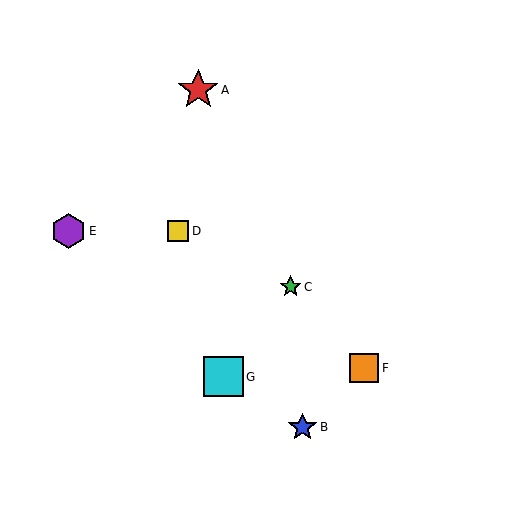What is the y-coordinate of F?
Object F is at y≈368.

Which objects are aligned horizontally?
Objects D, E are aligned horizontally.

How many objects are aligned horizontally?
2 objects (D, E) are aligned horizontally.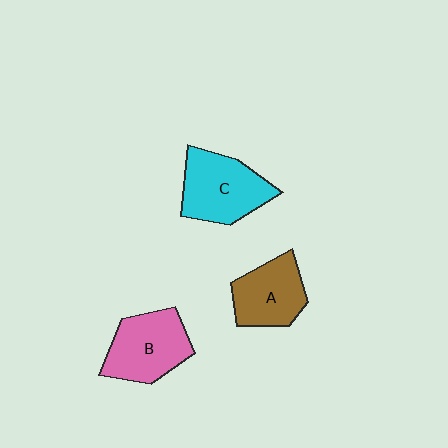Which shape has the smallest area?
Shape A (brown).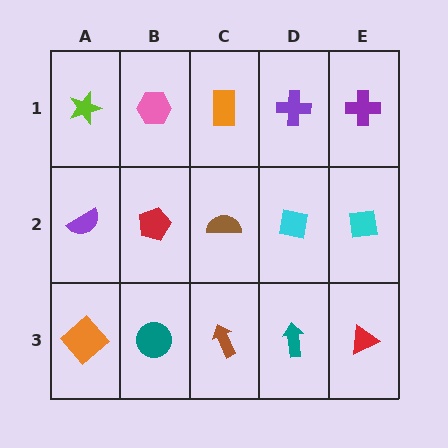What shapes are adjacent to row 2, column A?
A lime star (row 1, column A), an orange diamond (row 3, column A), a red pentagon (row 2, column B).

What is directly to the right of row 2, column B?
A brown semicircle.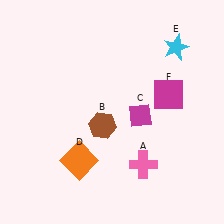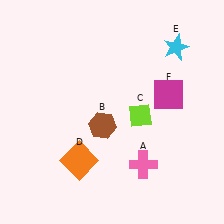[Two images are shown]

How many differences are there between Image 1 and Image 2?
There is 1 difference between the two images.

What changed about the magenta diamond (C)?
In Image 1, C is magenta. In Image 2, it changed to lime.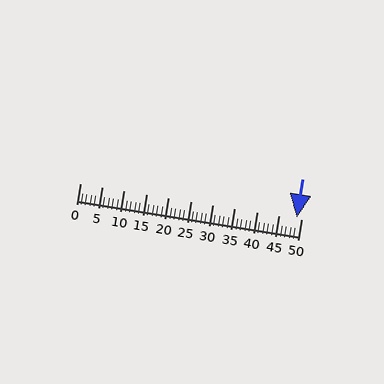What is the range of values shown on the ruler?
The ruler shows values from 0 to 50.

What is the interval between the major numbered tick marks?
The major tick marks are spaced 5 units apart.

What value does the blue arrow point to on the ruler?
The blue arrow points to approximately 49.